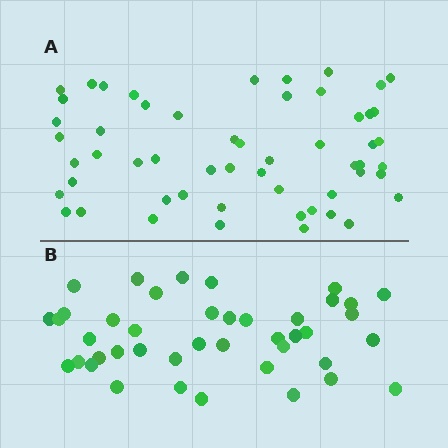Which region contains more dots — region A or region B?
Region A (the top region) has more dots.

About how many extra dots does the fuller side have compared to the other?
Region A has approximately 15 more dots than region B.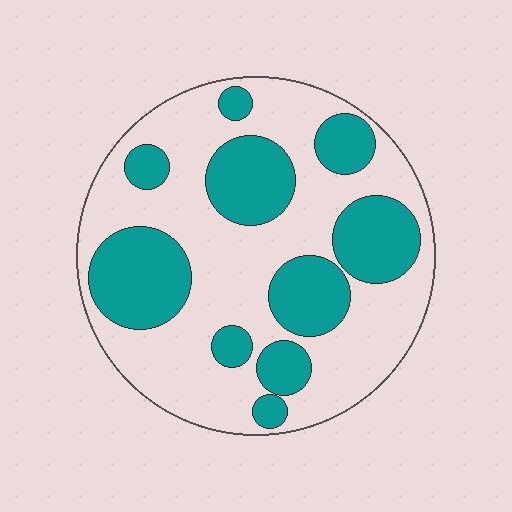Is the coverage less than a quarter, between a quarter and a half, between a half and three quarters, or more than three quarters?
Between a quarter and a half.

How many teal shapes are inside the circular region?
10.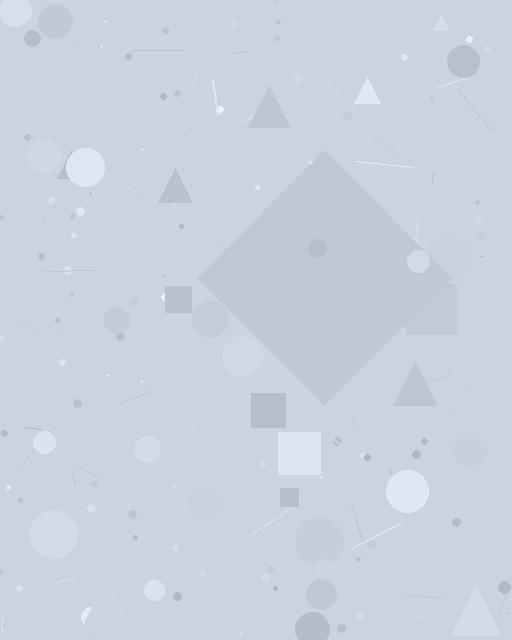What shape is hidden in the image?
A diamond is hidden in the image.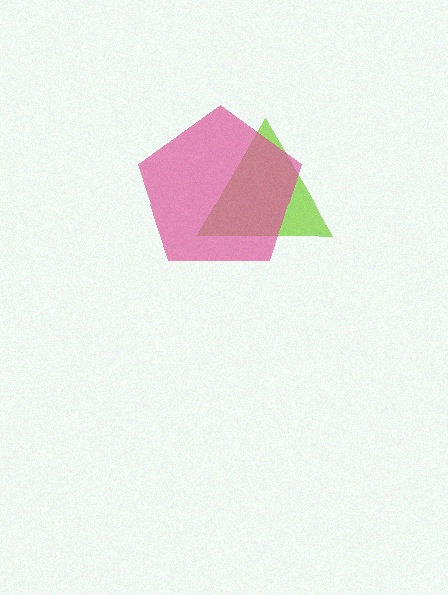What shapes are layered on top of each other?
The layered shapes are: a lime triangle, a pink pentagon.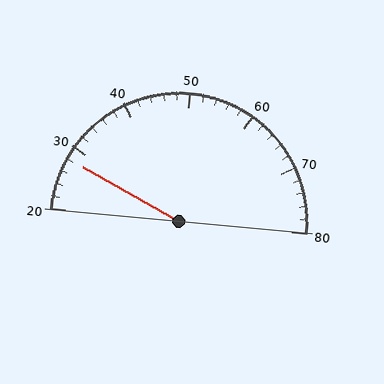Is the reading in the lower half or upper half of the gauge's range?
The reading is in the lower half of the range (20 to 80).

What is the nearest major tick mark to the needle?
The nearest major tick mark is 30.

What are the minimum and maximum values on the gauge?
The gauge ranges from 20 to 80.